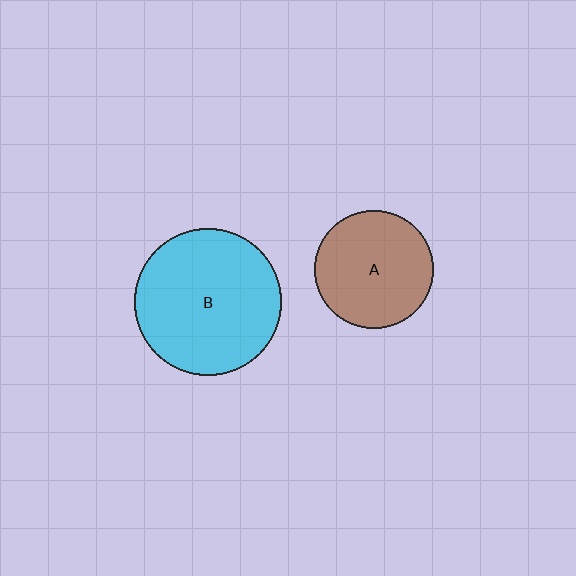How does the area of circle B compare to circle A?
Approximately 1.5 times.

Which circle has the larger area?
Circle B (cyan).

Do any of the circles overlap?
No, none of the circles overlap.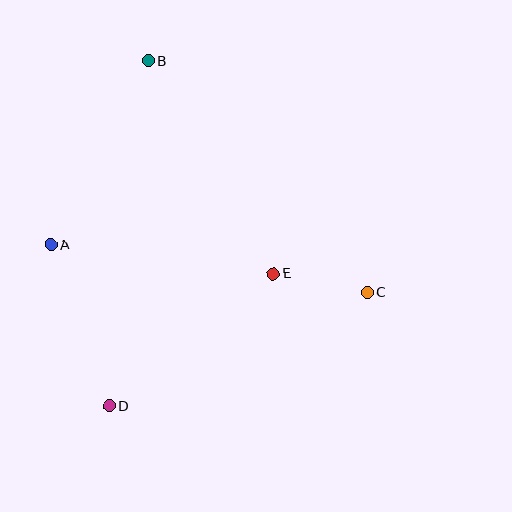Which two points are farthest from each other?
Points B and D are farthest from each other.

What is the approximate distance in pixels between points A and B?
The distance between A and B is approximately 208 pixels.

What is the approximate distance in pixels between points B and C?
The distance between B and C is approximately 319 pixels.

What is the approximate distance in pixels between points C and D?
The distance between C and D is approximately 282 pixels.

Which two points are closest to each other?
Points C and E are closest to each other.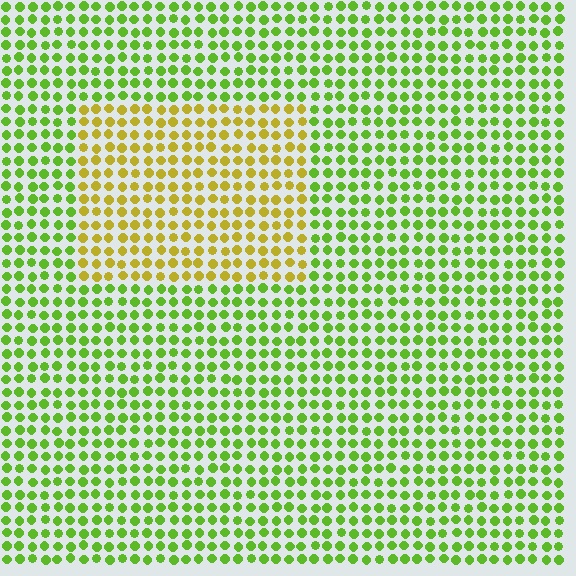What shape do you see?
I see a rectangle.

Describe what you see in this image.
The image is filled with small lime elements in a uniform arrangement. A rectangle-shaped region is visible where the elements are tinted to a slightly different hue, forming a subtle color boundary.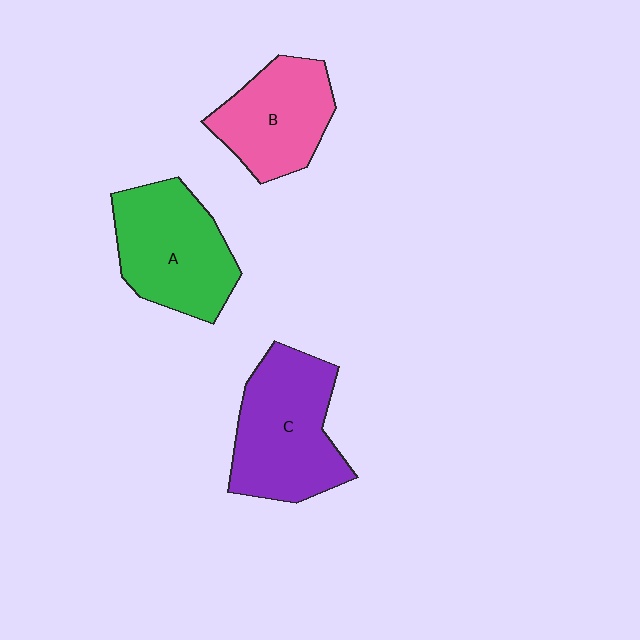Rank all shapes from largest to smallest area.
From largest to smallest: C (purple), A (green), B (pink).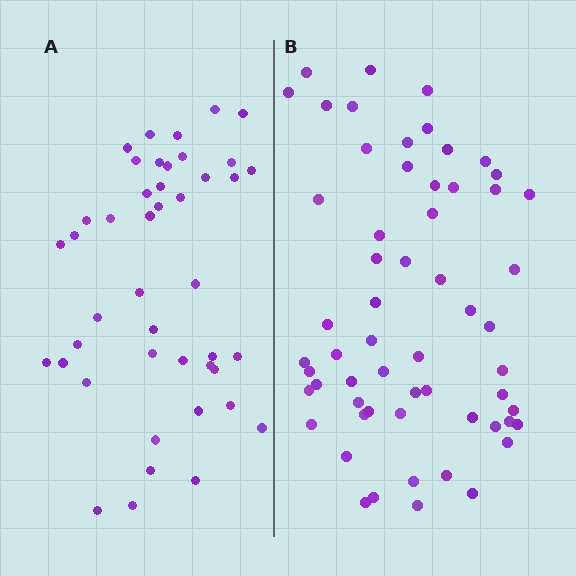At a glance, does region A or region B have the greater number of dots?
Region B (the right region) has more dots.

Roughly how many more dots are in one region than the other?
Region B has approximately 15 more dots than region A.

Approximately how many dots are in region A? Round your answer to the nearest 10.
About 40 dots. (The exact count is 44, which rounds to 40.)